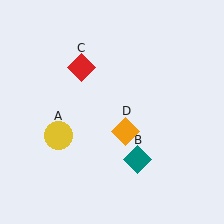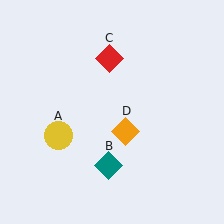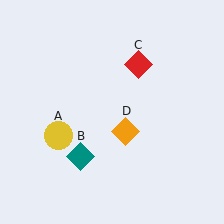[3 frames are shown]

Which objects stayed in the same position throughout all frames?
Yellow circle (object A) and orange diamond (object D) remained stationary.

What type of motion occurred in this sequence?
The teal diamond (object B), red diamond (object C) rotated clockwise around the center of the scene.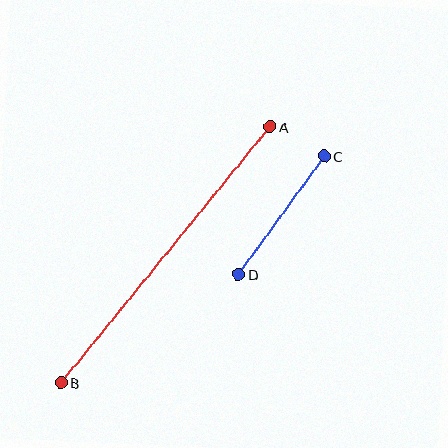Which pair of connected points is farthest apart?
Points A and B are farthest apart.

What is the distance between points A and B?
The distance is approximately 330 pixels.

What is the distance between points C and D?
The distance is approximately 146 pixels.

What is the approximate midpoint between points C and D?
The midpoint is at approximately (281, 215) pixels.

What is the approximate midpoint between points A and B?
The midpoint is at approximately (165, 255) pixels.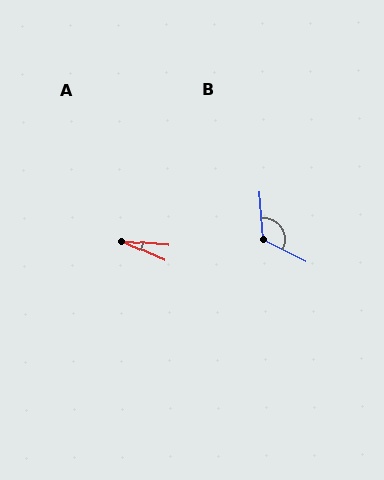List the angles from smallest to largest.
A (19°), B (122°).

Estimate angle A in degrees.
Approximately 19 degrees.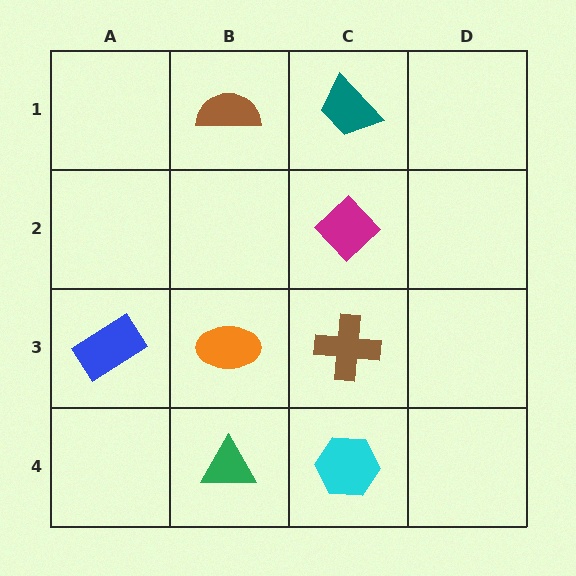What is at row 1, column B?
A brown semicircle.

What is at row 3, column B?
An orange ellipse.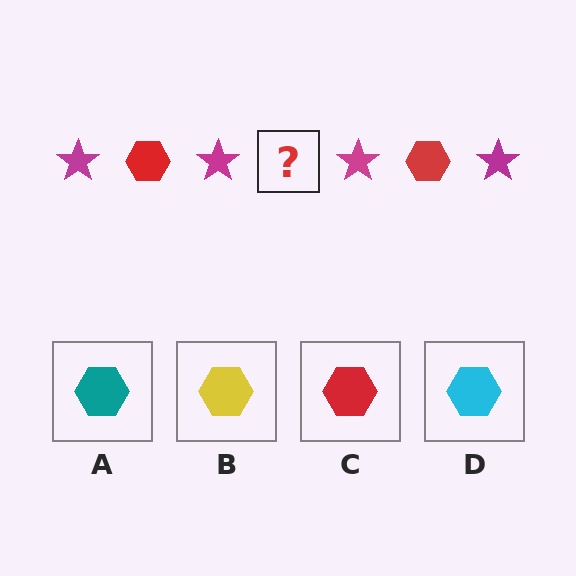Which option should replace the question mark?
Option C.